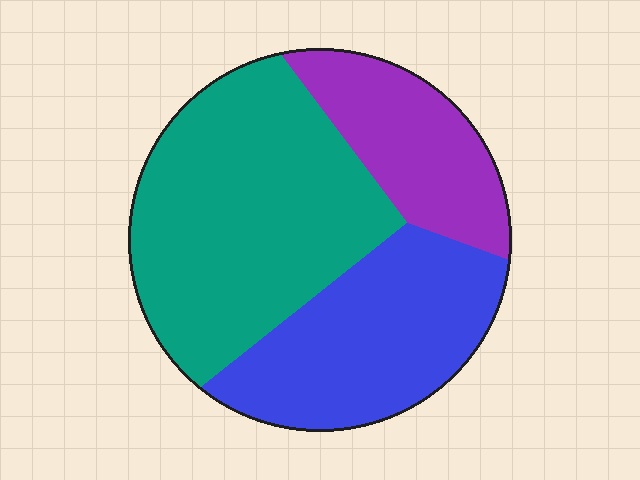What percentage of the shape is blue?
Blue takes up about one third (1/3) of the shape.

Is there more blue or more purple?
Blue.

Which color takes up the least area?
Purple, at roughly 20%.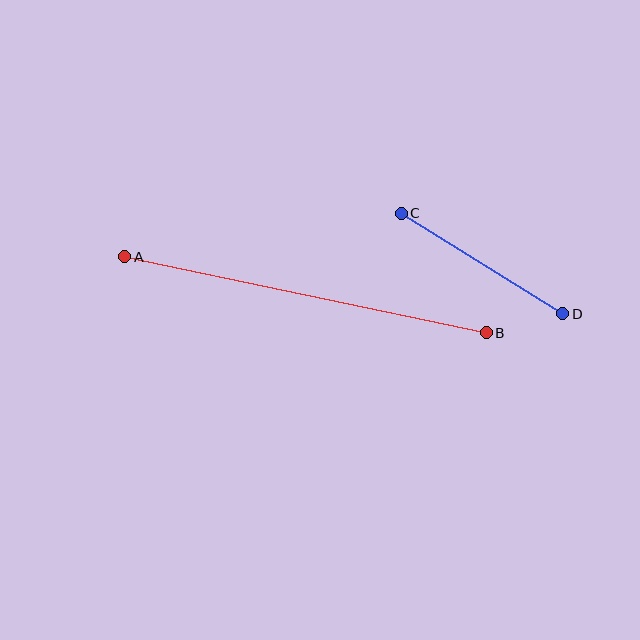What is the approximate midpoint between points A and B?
The midpoint is at approximately (305, 295) pixels.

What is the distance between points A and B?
The distance is approximately 369 pixels.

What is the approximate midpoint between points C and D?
The midpoint is at approximately (482, 264) pixels.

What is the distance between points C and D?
The distance is approximately 190 pixels.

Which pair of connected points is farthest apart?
Points A and B are farthest apart.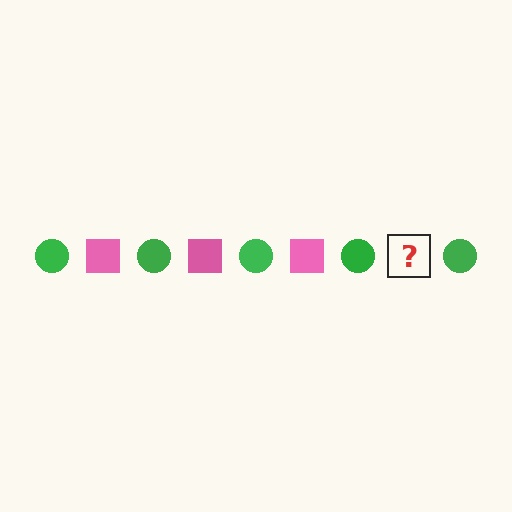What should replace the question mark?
The question mark should be replaced with a pink square.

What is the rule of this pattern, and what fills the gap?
The rule is that the pattern alternates between green circle and pink square. The gap should be filled with a pink square.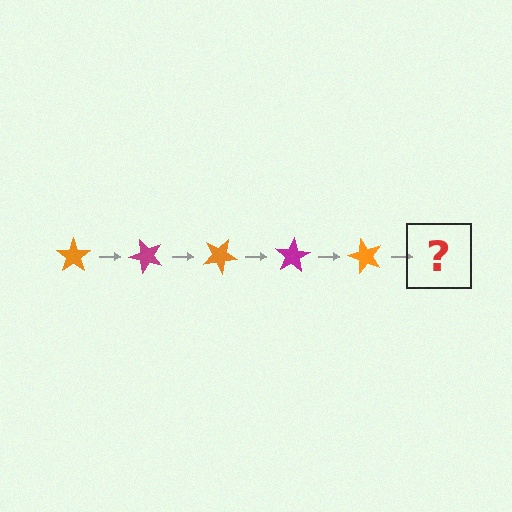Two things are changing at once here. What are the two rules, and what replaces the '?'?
The two rules are that it rotates 50 degrees each step and the color cycles through orange and magenta. The '?' should be a magenta star, rotated 250 degrees from the start.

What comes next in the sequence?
The next element should be a magenta star, rotated 250 degrees from the start.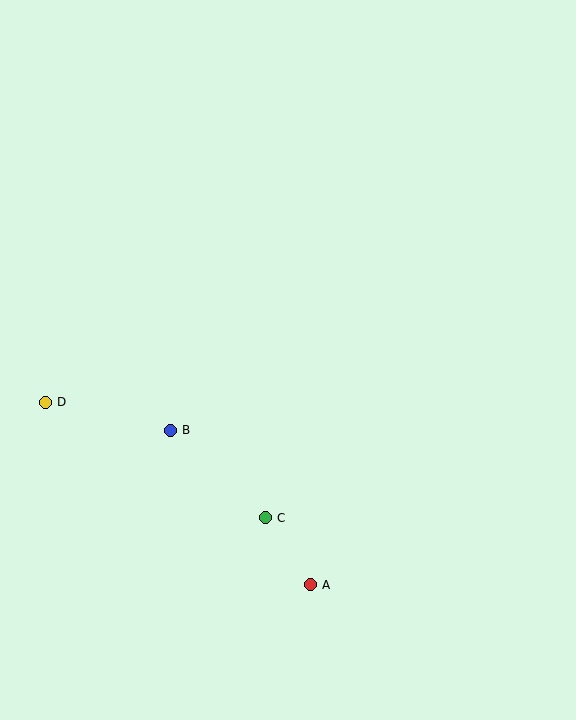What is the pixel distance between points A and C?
The distance between A and C is 80 pixels.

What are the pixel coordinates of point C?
Point C is at (265, 518).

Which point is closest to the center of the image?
Point B at (170, 430) is closest to the center.